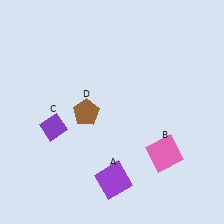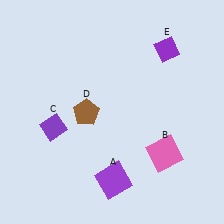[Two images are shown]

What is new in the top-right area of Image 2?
A purple diamond (E) was added in the top-right area of Image 2.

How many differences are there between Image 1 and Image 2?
There is 1 difference between the two images.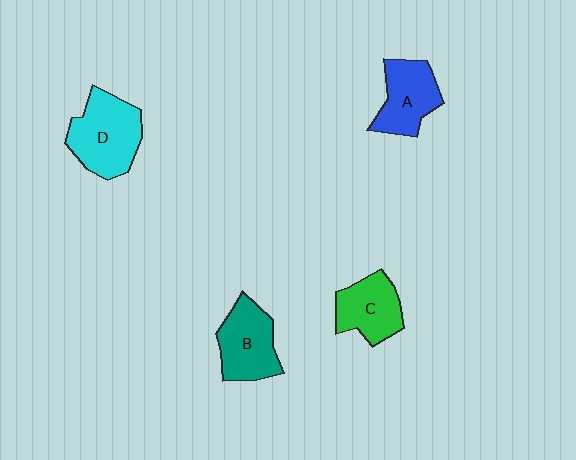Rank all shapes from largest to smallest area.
From largest to smallest: D (cyan), B (teal), A (blue), C (green).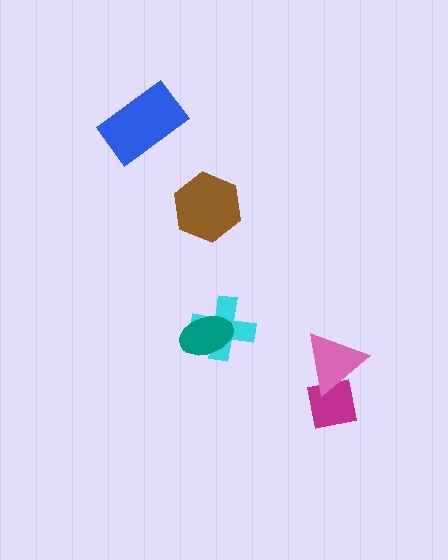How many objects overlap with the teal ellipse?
1 object overlaps with the teal ellipse.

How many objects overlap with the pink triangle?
1 object overlaps with the pink triangle.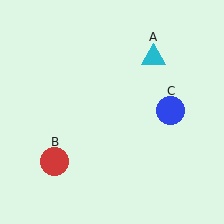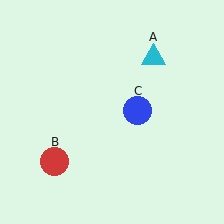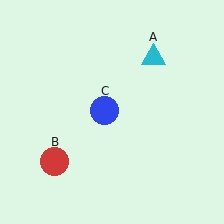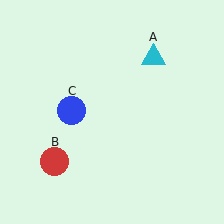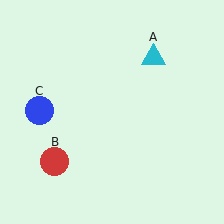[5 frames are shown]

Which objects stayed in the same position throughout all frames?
Cyan triangle (object A) and red circle (object B) remained stationary.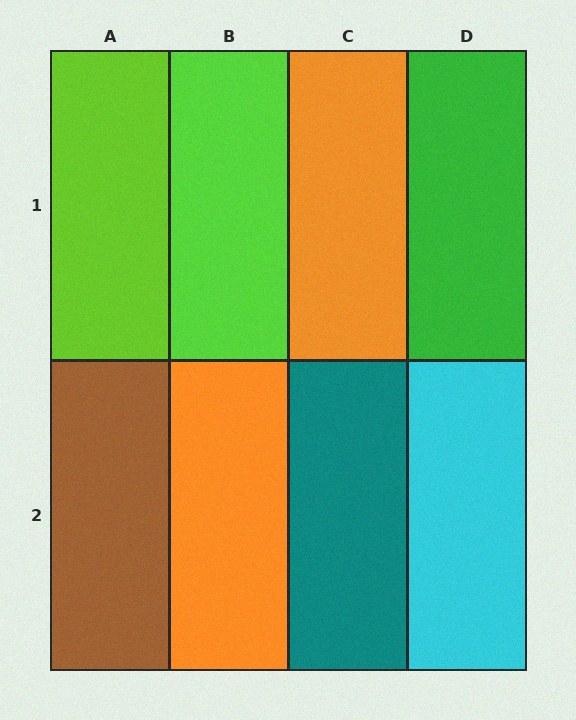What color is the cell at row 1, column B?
Lime.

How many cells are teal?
1 cell is teal.